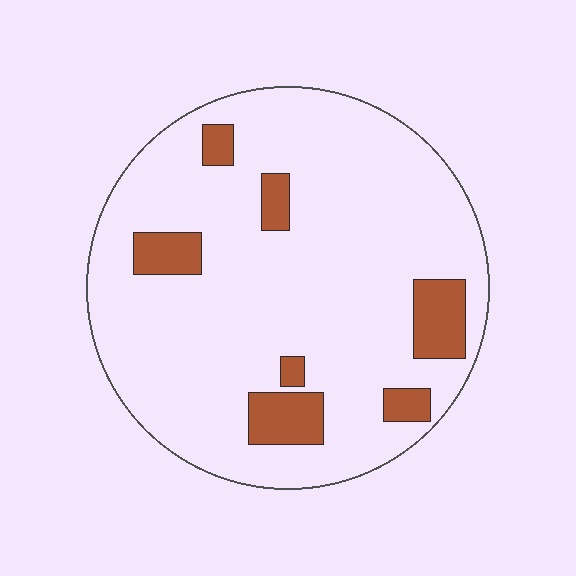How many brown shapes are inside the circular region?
7.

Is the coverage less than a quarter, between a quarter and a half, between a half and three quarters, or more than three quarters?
Less than a quarter.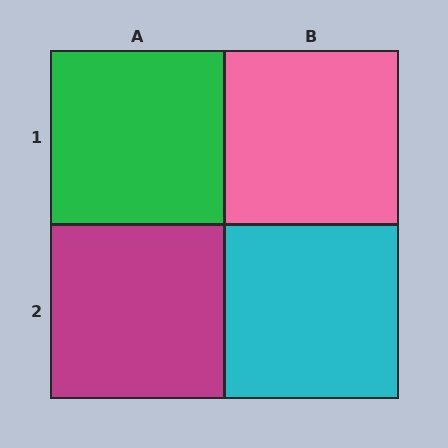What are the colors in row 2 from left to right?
Magenta, cyan.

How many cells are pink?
1 cell is pink.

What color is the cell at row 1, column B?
Pink.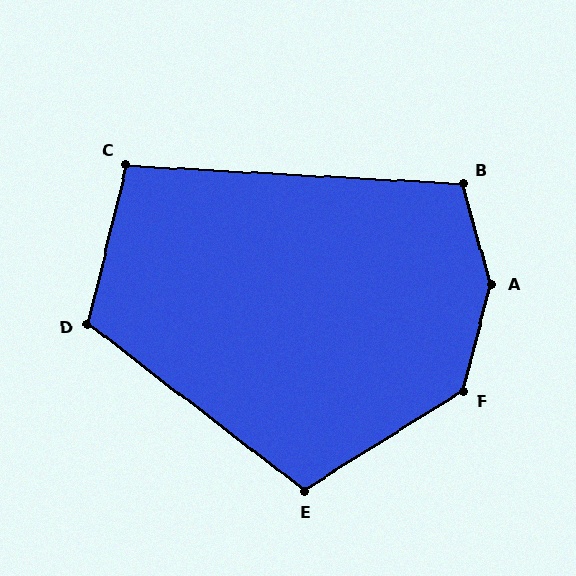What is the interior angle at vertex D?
Approximately 114 degrees (obtuse).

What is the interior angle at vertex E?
Approximately 110 degrees (obtuse).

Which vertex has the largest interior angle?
A, at approximately 149 degrees.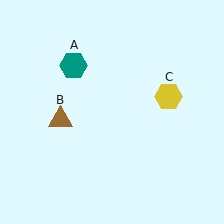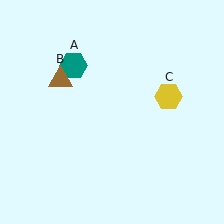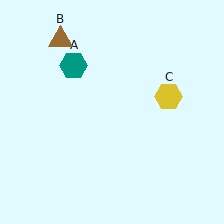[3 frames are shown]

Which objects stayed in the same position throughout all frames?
Teal hexagon (object A) and yellow hexagon (object C) remained stationary.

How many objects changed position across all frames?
1 object changed position: brown triangle (object B).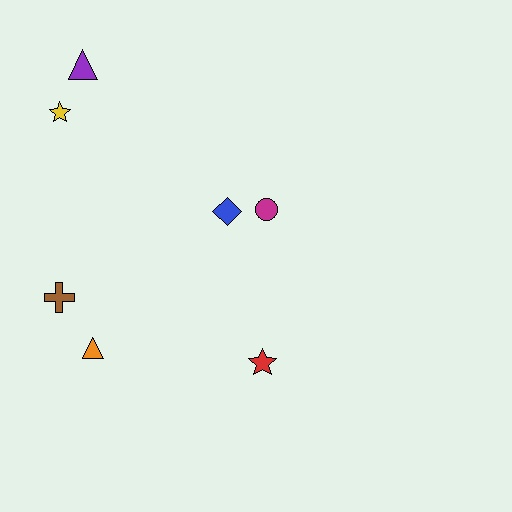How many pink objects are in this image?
There are no pink objects.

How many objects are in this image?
There are 7 objects.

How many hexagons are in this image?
There are no hexagons.